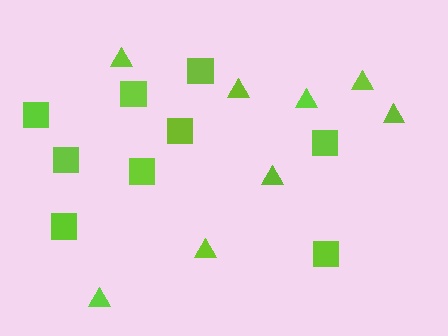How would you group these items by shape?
There are 2 groups: one group of squares (9) and one group of triangles (8).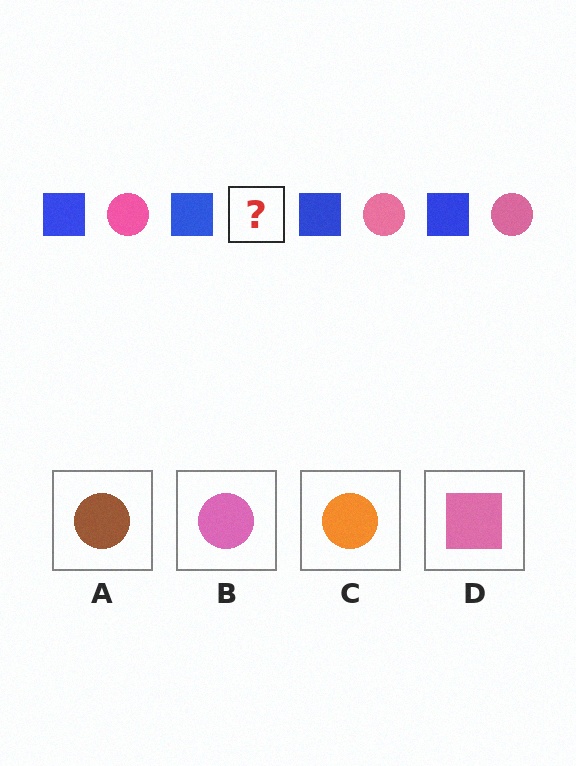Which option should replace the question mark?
Option B.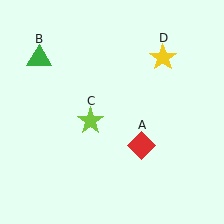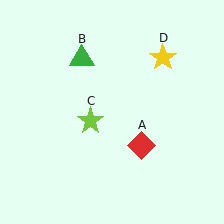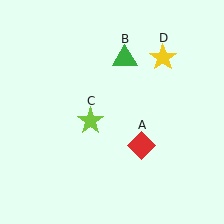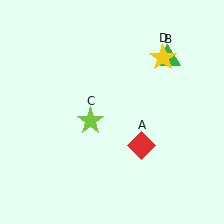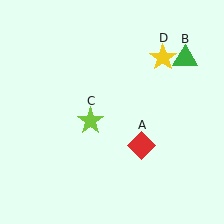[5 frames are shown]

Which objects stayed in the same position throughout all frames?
Red diamond (object A) and lime star (object C) and yellow star (object D) remained stationary.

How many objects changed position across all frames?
1 object changed position: green triangle (object B).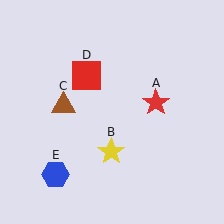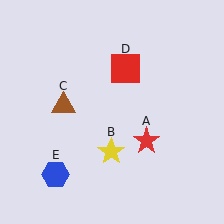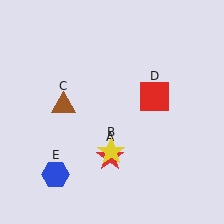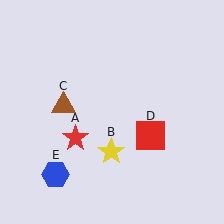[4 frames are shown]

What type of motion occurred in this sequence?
The red star (object A), red square (object D) rotated clockwise around the center of the scene.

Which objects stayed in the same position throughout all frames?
Yellow star (object B) and brown triangle (object C) and blue hexagon (object E) remained stationary.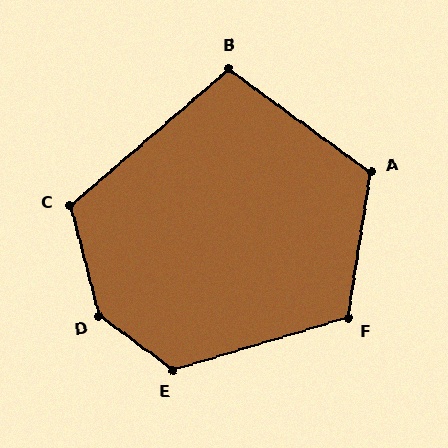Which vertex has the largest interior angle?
D, at approximately 141 degrees.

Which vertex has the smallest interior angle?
B, at approximately 103 degrees.